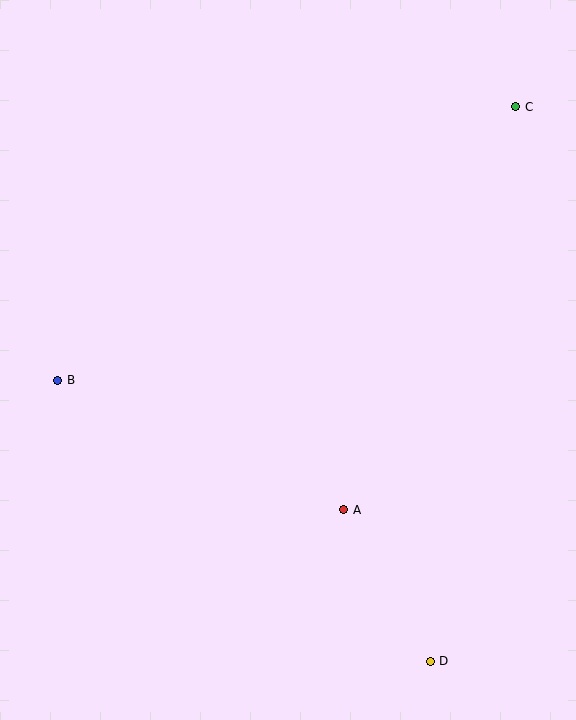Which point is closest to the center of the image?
Point A at (343, 510) is closest to the center.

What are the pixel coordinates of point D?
Point D is at (430, 661).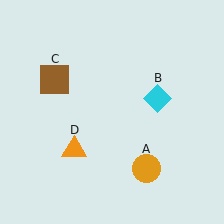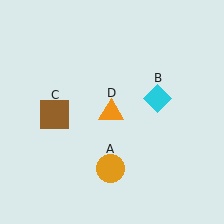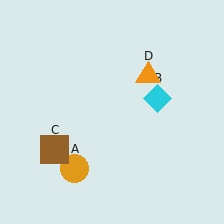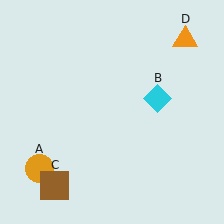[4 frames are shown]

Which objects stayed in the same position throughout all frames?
Cyan diamond (object B) remained stationary.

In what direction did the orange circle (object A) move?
The orange circle (object A) moved left.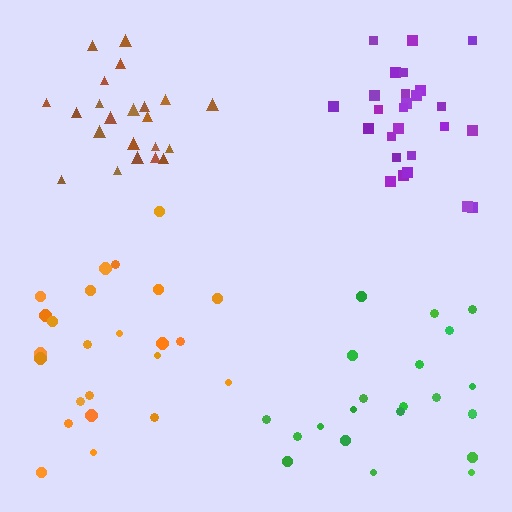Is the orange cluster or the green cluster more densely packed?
Orange.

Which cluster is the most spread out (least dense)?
Green.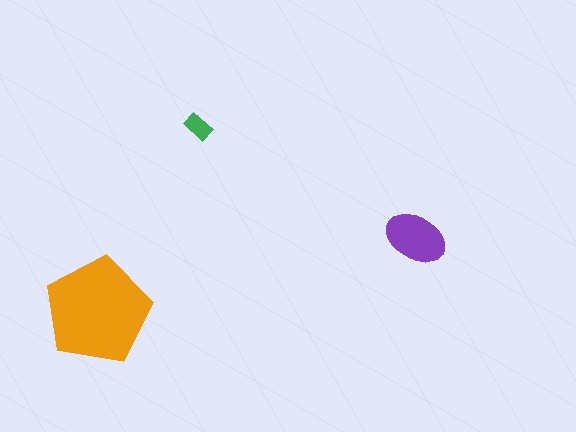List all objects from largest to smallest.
The orange pentagon, the purple ellipse, the green rectangle.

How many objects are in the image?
There are 3 objects in the image.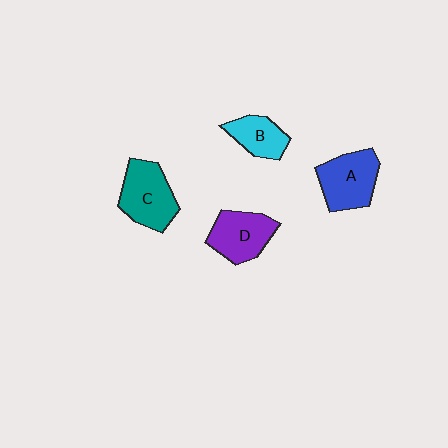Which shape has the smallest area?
Shape B (cyan).